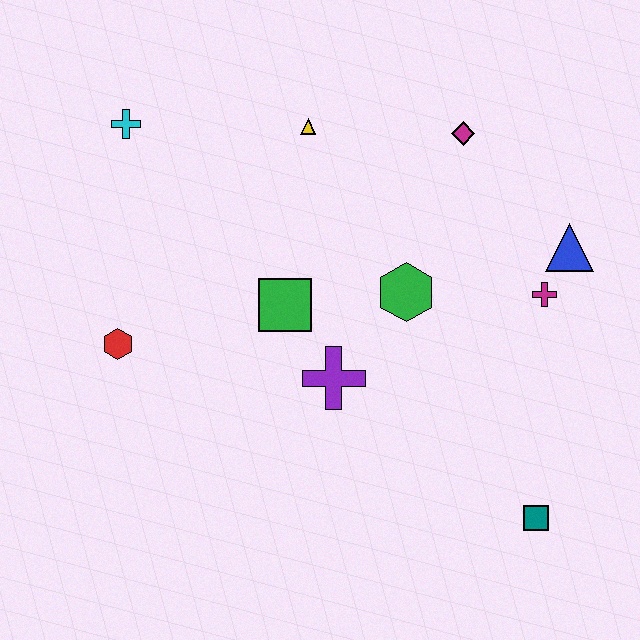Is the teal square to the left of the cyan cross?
No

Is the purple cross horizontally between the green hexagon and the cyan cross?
Yes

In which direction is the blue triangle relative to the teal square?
The blue triangle is above the teal square.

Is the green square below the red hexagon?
No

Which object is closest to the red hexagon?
The green square is closest to the red hexagon.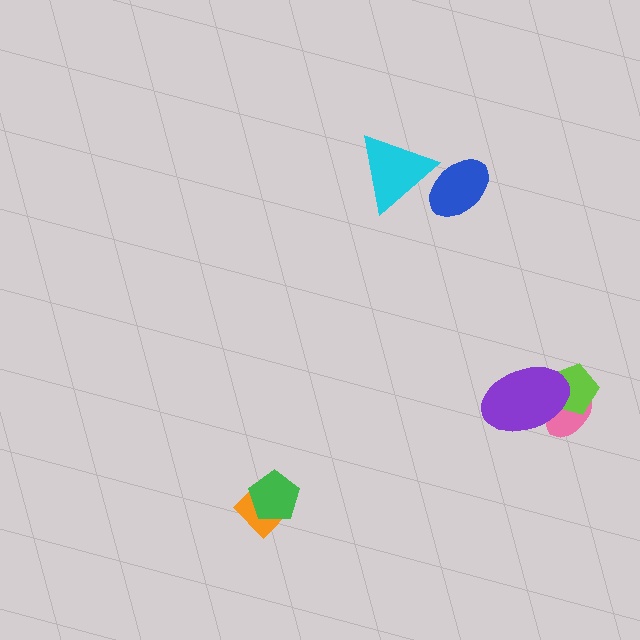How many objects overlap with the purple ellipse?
2 objects overlap with the purple ellipse.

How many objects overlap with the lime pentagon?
2 objects overlap with the lime pentagon.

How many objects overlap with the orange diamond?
1 object overlaps with the orange diamond.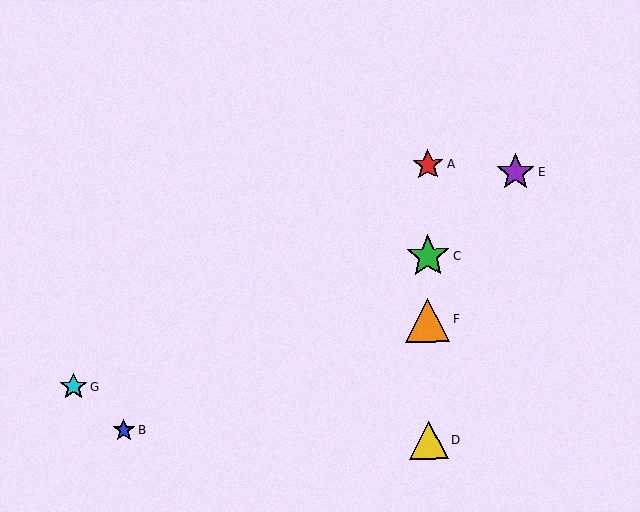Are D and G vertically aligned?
No, D is at x≈429 and G is at x≈73.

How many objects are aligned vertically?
4 objects (A, C, D, F) are aligned vertically.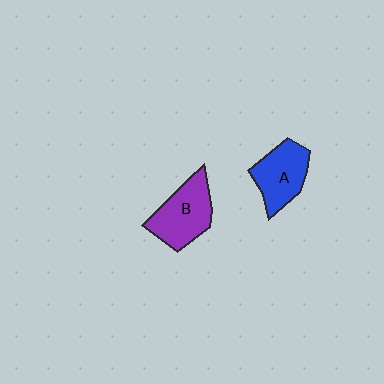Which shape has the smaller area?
Shape A (blue).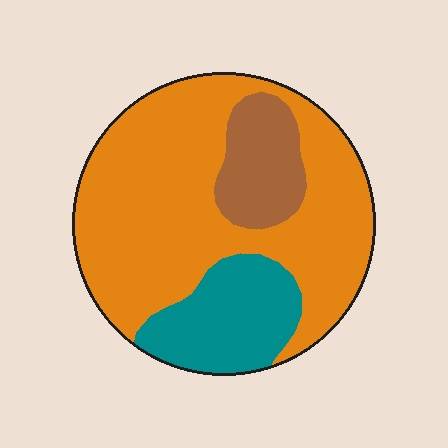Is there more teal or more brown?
Teal.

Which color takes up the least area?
Brown, at roughly 15%.